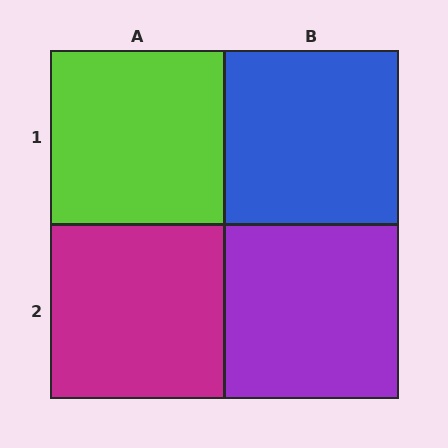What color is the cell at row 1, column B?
Blue.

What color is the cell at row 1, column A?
Lime.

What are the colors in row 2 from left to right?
Magenta, purple.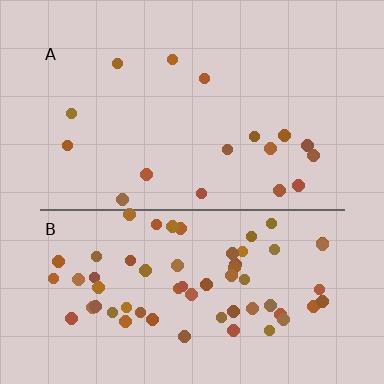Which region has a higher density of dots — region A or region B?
B (the bottom).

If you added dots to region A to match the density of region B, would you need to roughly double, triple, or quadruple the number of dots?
Approximately quadruple.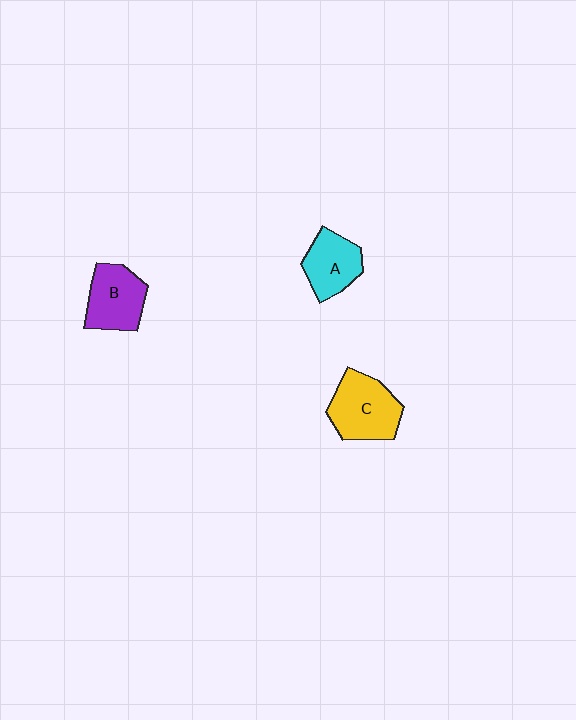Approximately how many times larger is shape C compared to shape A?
Approximately 1.3 times.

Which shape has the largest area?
Shape C (yellow).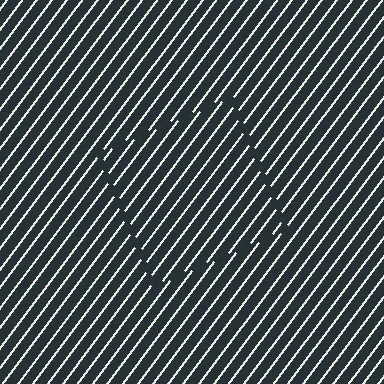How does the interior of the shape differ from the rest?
The interior of the shape contains the same grating, shifted by half a period — the contour is defined by the phase discontinuity where line-ends from the inner and outer gratings abut.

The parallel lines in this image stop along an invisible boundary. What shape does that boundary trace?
An illusory square. The interior of the shape contains the same grating, shifted by half a period — the contour is defined by the phase discontinuity where line-ends from the inner and outer gratings abut.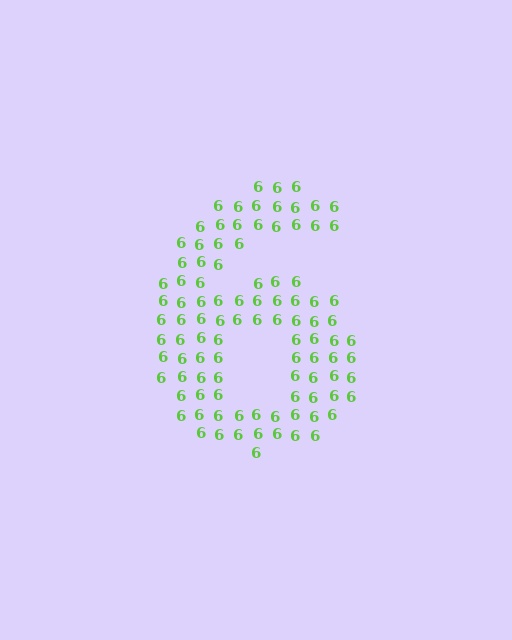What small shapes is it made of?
It is made of small digit 6's.